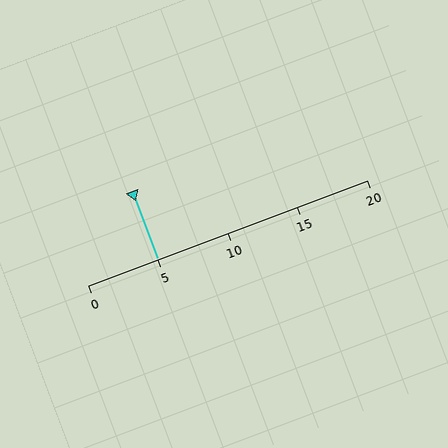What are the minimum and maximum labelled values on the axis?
The axis runs from 0 to 20.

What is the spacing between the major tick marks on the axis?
The major ticks are spaced 5 apart.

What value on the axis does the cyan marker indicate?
The marker indicates approximately 5.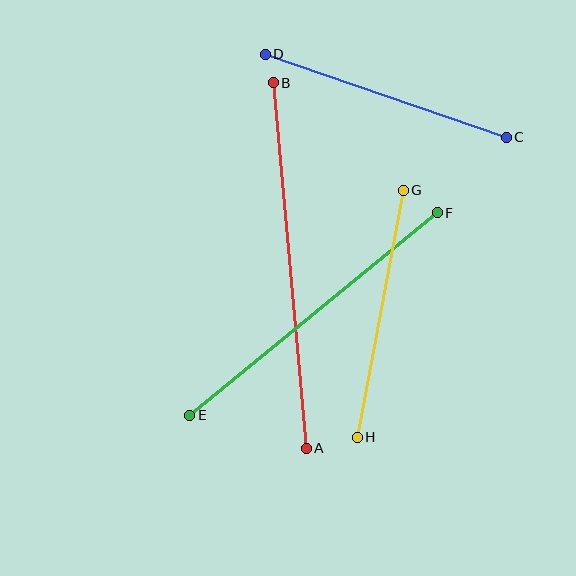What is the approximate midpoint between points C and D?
The midpoint is at approximately (386, 96) pixels.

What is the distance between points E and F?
The distance is approximately 320 pixels.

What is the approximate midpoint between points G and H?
The midpoint is at approximately (380, 314) pixels.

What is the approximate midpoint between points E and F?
The midpoint is at approximately (313, 314) pixels.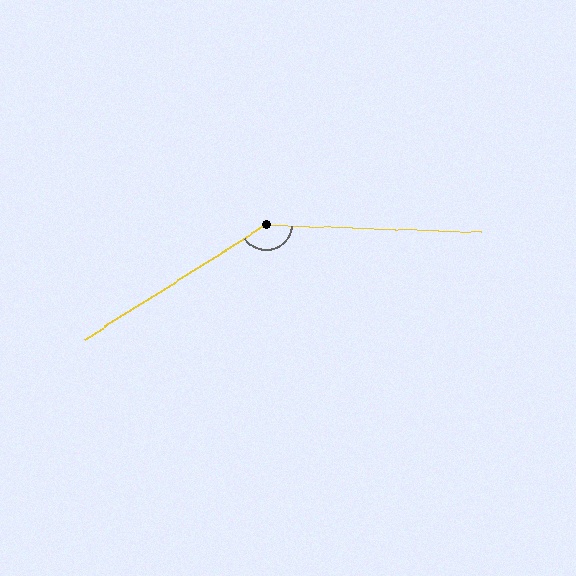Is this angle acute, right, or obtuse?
It is obtuse.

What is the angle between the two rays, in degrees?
Approximately 146 degrees.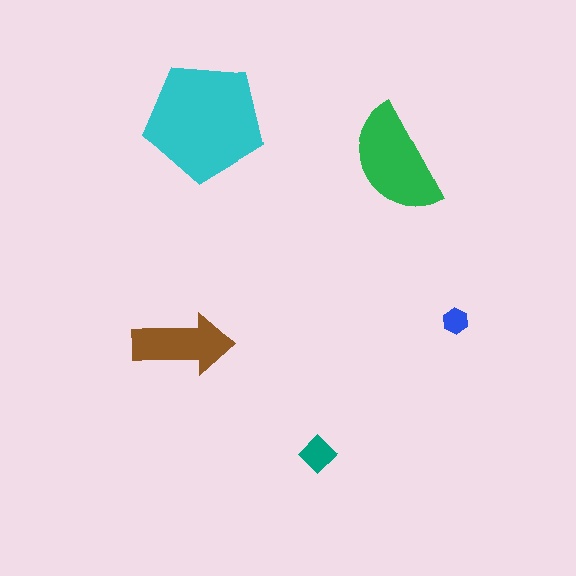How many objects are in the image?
There are 5 objects in the image.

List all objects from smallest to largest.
The blue hexagon, the teal diamond, the brown arrow, the green semicircle, the cyan pentagon.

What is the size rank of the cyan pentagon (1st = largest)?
1st.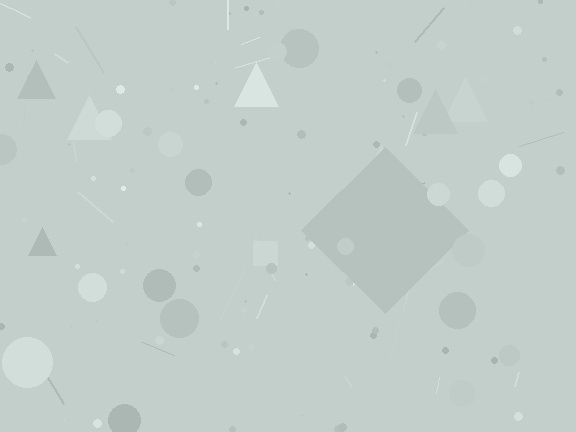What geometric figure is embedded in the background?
A diamond is embedded in the background.